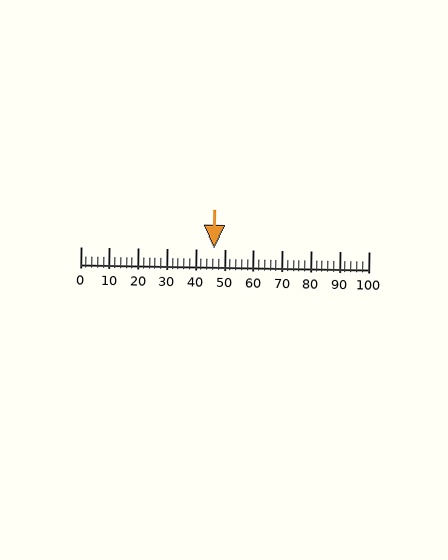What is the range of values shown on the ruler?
The ruler shows values from 0 to 100.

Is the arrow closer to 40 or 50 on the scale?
The arrow is closer to 50.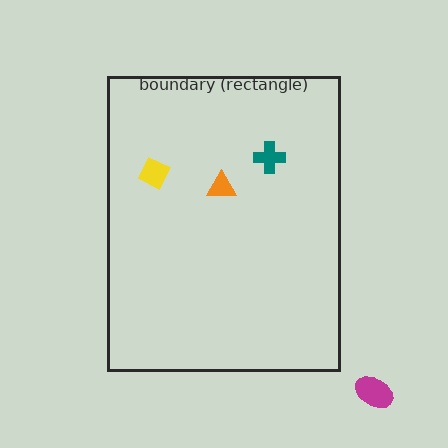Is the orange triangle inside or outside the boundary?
Inside.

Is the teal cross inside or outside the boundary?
Inside.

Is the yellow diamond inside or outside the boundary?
Inside.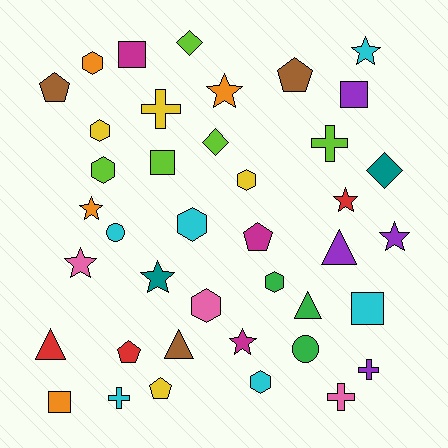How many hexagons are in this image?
There are 8 hexagons.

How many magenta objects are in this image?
There are 3 magenta objects.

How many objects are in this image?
There are 40 objects.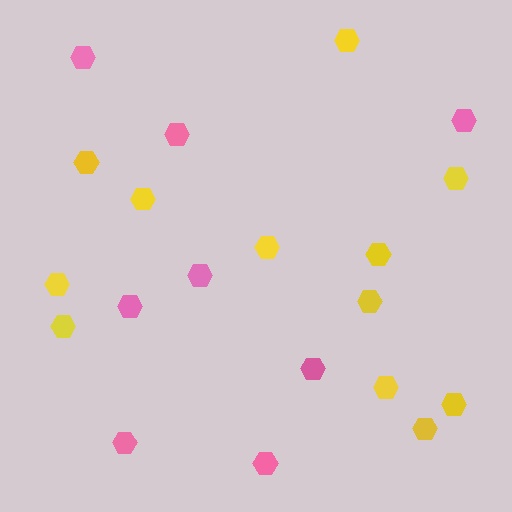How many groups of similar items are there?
There are 2 groups: one group of pink hexagons (8) and one group of yellow hexagons (12).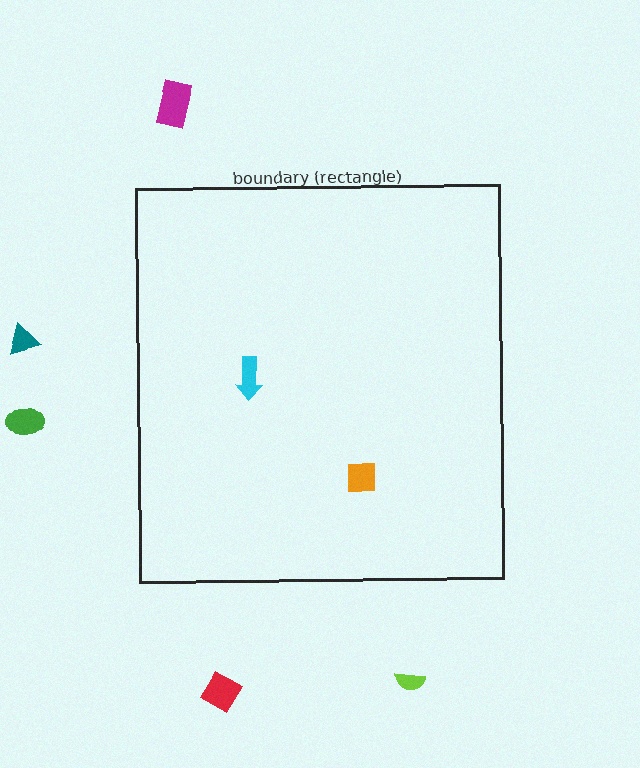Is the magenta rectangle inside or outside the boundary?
Outside.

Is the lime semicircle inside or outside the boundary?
Outside.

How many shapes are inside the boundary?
2 inside, 5 outside.